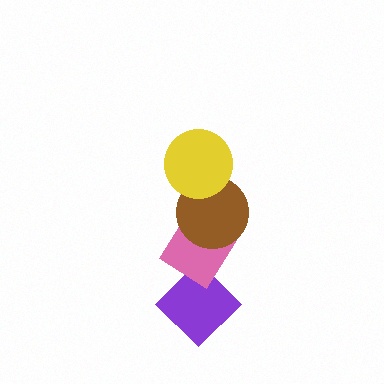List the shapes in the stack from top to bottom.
From top to bottom: the yellow circle, the brown circle, the pink diamond, the purple diamond.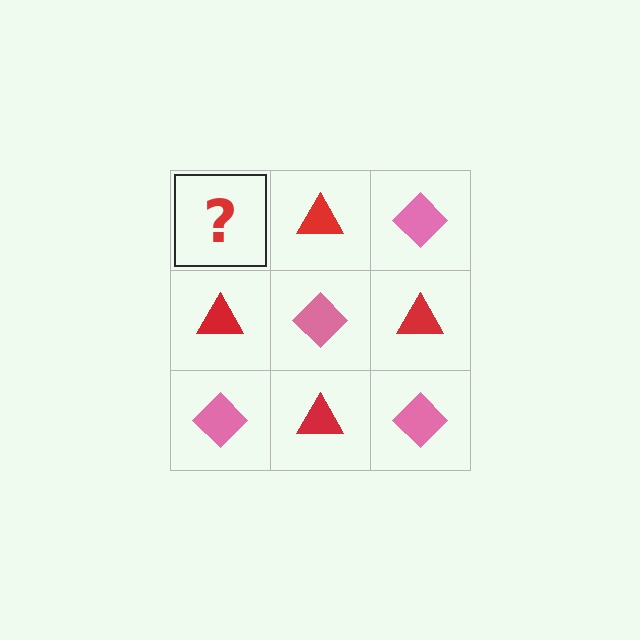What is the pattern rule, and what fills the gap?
The rule is that it alternates pink diamond and red triangle in a checkerboard pattern. The gap should be filled with a pink diamond.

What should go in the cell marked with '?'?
The missing cell should contain a pink diamond.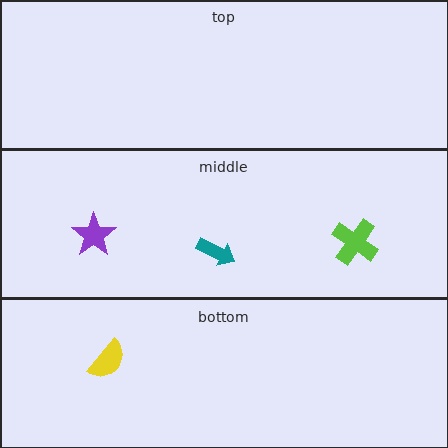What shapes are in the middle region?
The teal arrow, the purple star, the lime cross.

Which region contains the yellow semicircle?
The bottom region.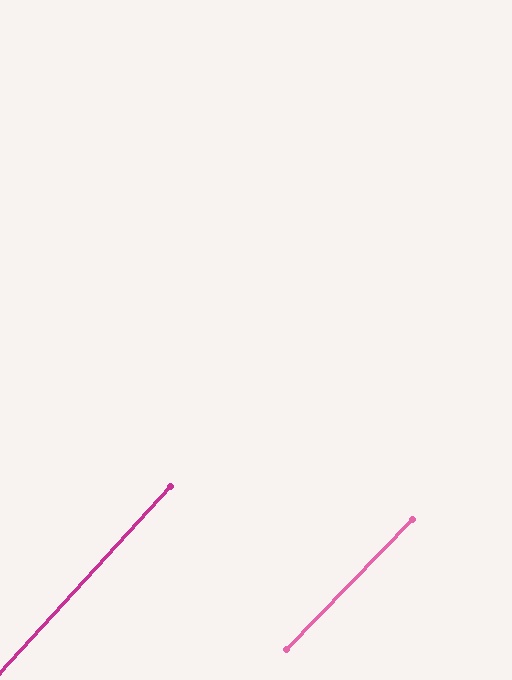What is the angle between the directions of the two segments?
Approximately 2 degrees.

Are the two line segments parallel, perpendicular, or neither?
Parallel — their directions differ by only 1.5°.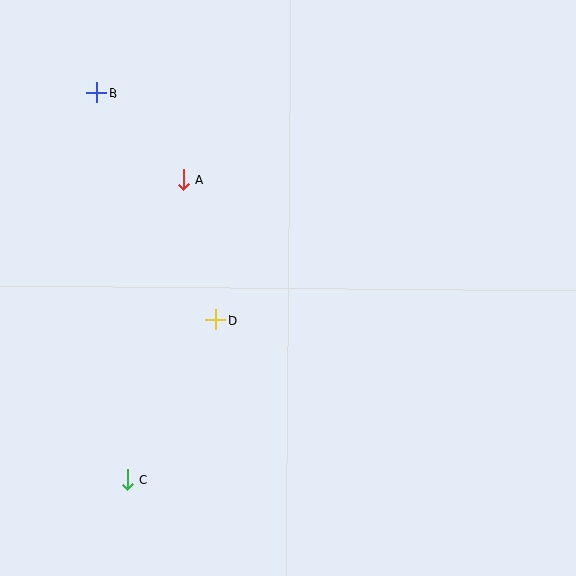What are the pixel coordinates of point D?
Point D is at (216, 320).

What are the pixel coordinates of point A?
Point A is at (183, 180).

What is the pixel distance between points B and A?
The distance between B and A is 123 pixels.